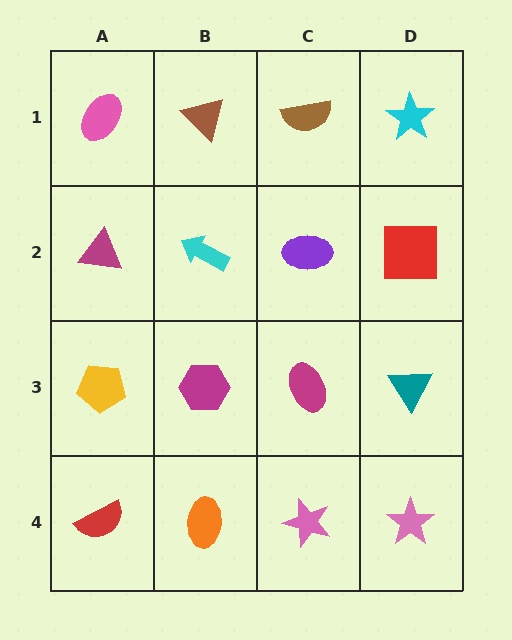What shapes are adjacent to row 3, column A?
A magenta triangle (row 2, column A), a red semicircle (row 4, column A), a magenta hexagon (row 3, column B).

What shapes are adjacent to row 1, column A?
A magenta triangle (row 2, column A), a brown triangle (row 1, column B).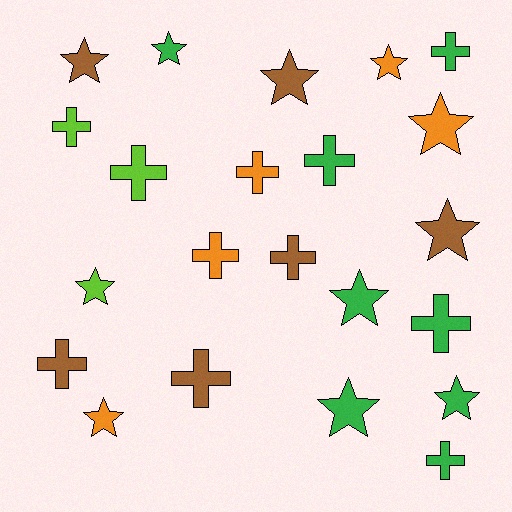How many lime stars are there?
There is 1 lime star.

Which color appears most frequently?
Green, with 8 objects.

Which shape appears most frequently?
Star, with 11 objects.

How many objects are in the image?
There are 22 objects.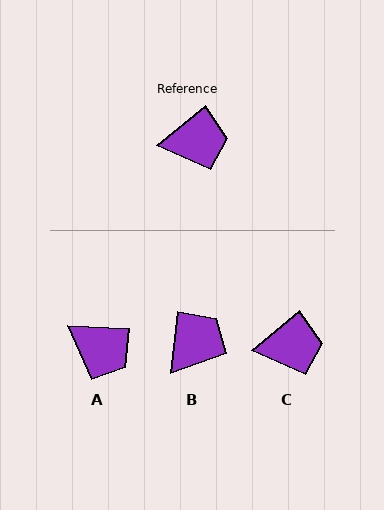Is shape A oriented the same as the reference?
No, it is off by about 41 degrees.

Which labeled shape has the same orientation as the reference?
C.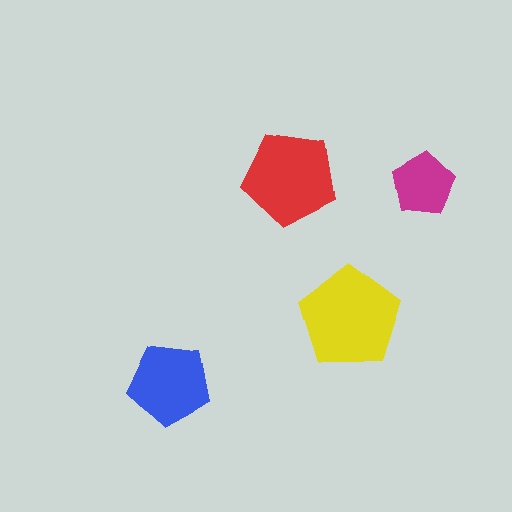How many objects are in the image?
There are 4 objects in the image.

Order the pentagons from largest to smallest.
the yellow one, the red one, the blue one, the magenta one.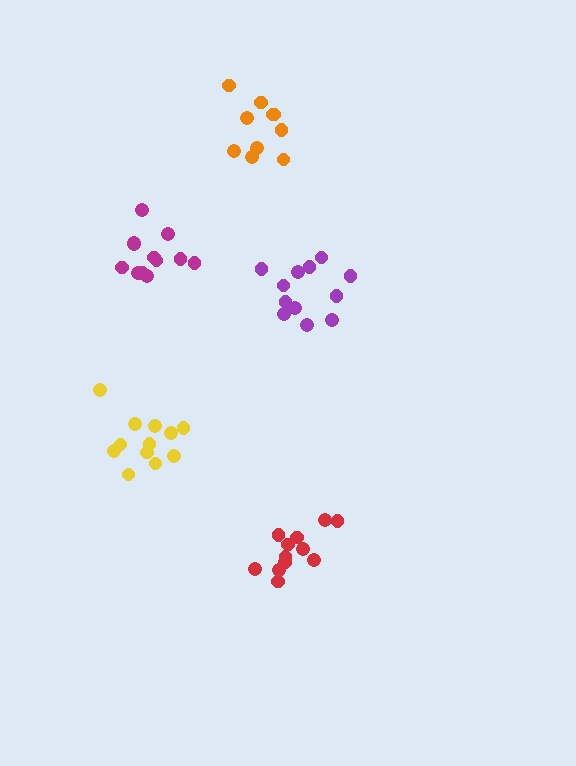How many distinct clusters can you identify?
There are 5 distinct clusters.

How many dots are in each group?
Group 1: 12 dots, Group 2: 10 dots, Group 3: 12 dots, Group 4: 12 dots, Group 5: 12 dots (58 total).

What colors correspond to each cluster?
The clusters are colored: red, orange, purple, magenta, yellow.